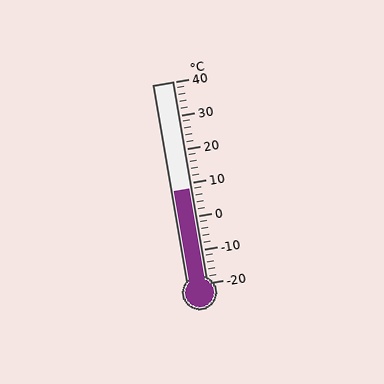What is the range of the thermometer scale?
The thermometer scale ranges from -20°C to 40°C.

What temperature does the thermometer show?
The thermometer shows approximately 8°C.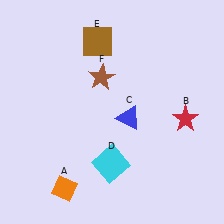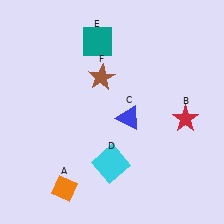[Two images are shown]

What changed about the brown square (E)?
In Image 1, E is brown. In Image 2, it changed to teal.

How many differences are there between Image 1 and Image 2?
There is 1 difference between the two images.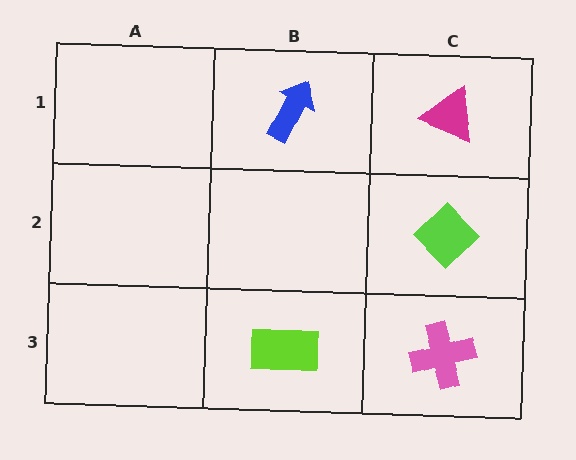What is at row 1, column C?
A magenta triangle.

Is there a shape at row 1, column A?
No, that cell is empty.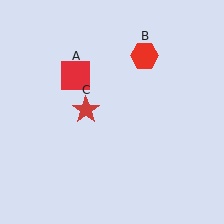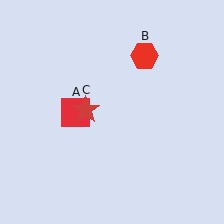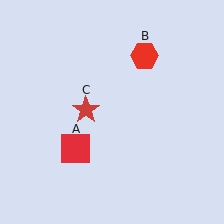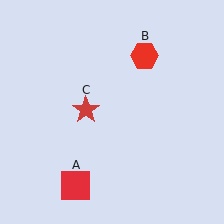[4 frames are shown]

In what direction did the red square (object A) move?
The red square (object A) moved down.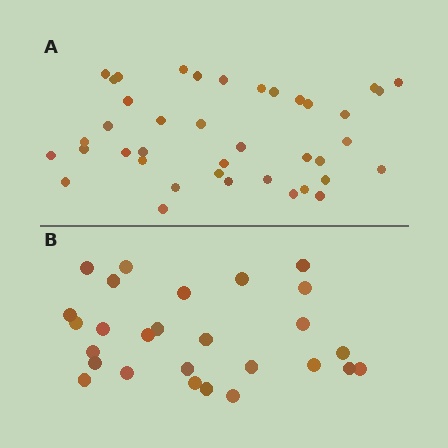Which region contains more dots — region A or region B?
Region A (the top region) has more dots.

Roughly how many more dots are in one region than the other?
Region A has approximately 15 more dots than region B.